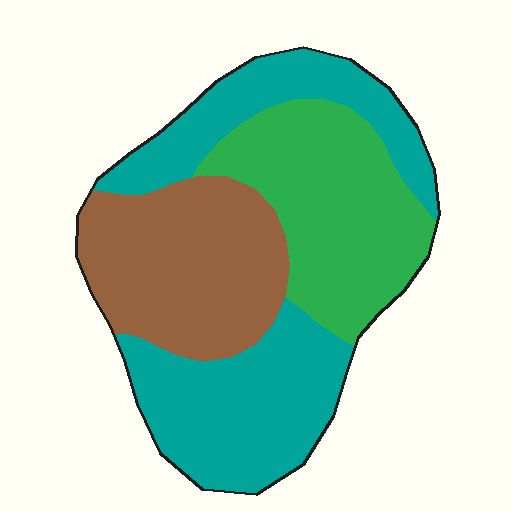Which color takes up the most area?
Teal, at roughly 40%.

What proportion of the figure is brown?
Brown covers 29% of the figure.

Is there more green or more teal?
Teal.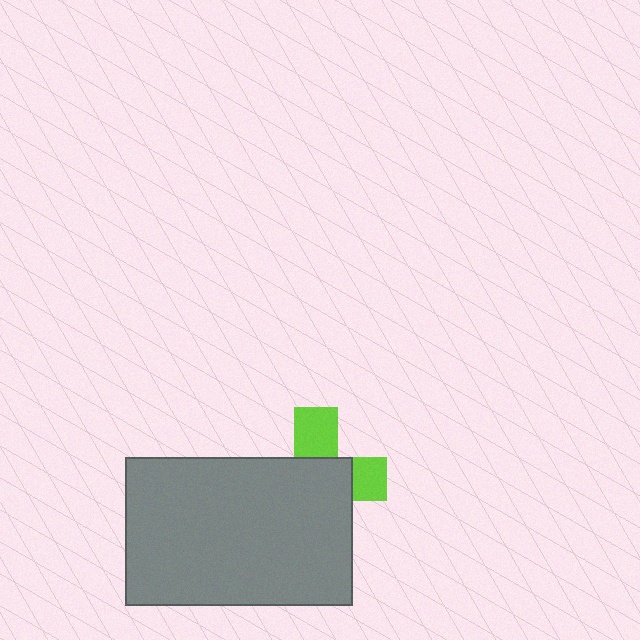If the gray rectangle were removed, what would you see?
You would see the complete lime cross.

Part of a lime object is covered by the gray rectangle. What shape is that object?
It is a cross.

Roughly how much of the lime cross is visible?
A small part of it is visible (roughly 35%).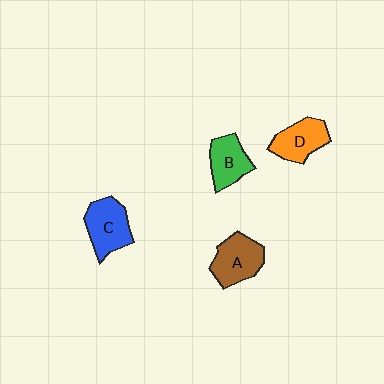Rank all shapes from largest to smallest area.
From largest to smallest: C (blue), A (brown), D (orange), B (green).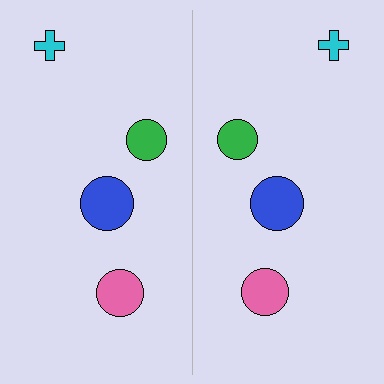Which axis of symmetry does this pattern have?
The pattern has a vertical axis of symmetry running through the center of the image.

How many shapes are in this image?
There are 8 shapes in this image.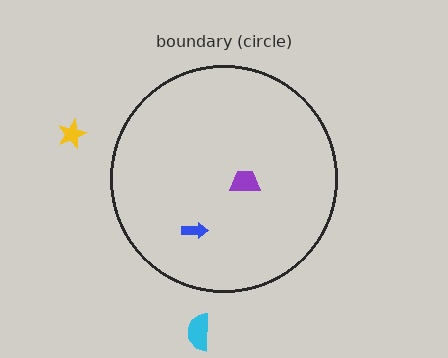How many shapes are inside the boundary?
2 inside, 2 outside.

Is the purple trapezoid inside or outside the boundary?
Inside.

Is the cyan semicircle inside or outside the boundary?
Outside.